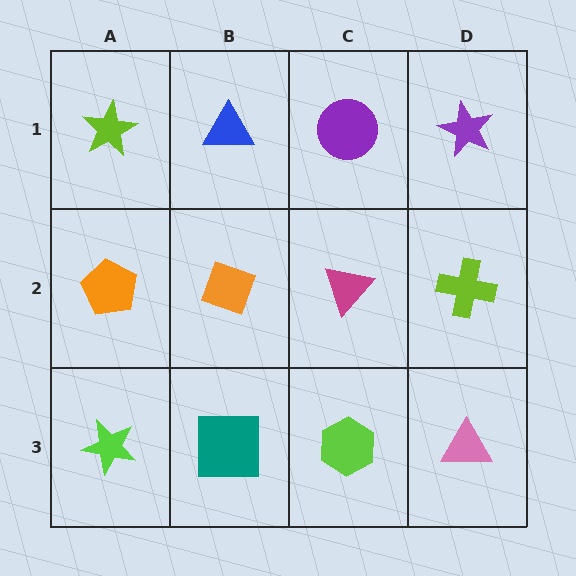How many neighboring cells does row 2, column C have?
4.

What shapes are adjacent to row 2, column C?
A purple circle (row 1, column C), a lime hexagon (row 3, column C), an orange diamond (row 2, column B), a lime cross (row 2, column D).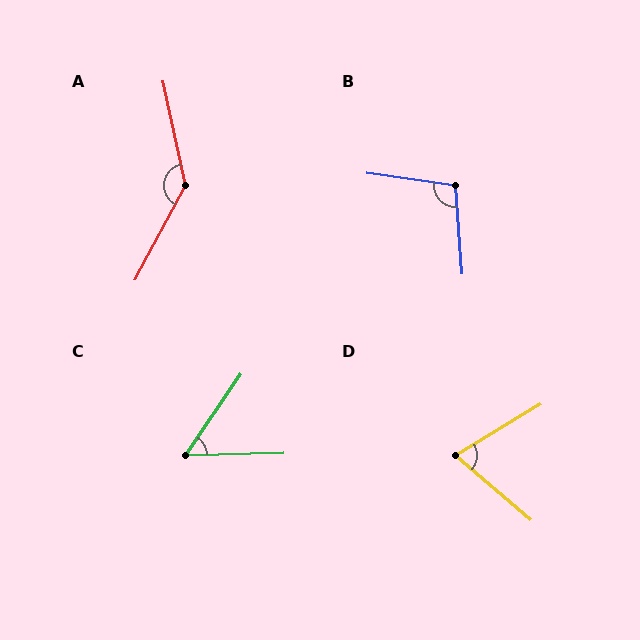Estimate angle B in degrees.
Approximately 102 degrees.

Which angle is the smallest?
C, at approximately 54 degrees.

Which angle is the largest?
A, at approximately 139 degrees.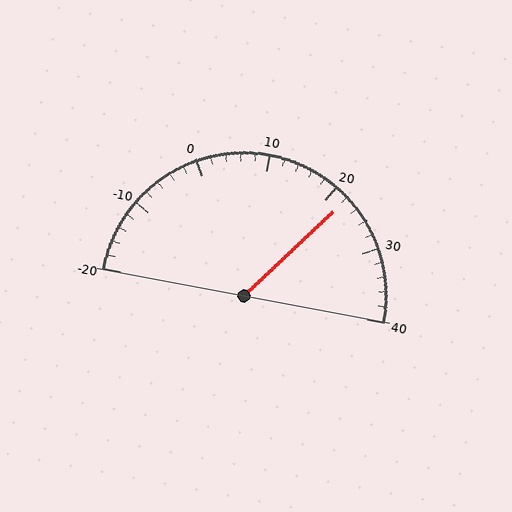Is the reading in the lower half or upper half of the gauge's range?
The reading is in the upper half of the range (-20 to 40).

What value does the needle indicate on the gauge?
The needle indicates approximately 22.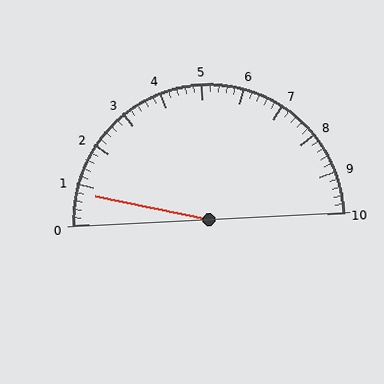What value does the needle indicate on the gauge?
The needle indicates approximately 0.8.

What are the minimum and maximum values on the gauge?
The gauge ranges from 0 to 10.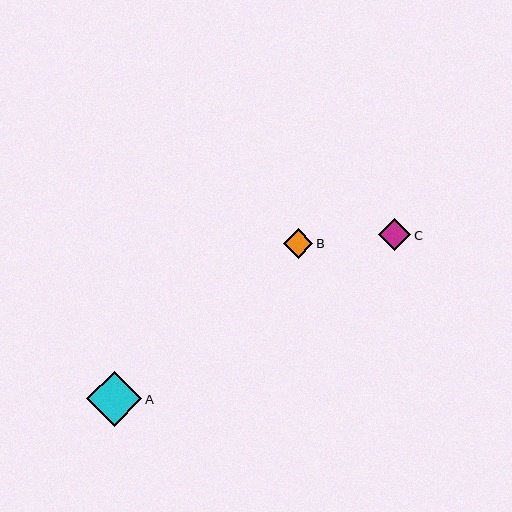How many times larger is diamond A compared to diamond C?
Diamond A is approximately 1.7 times the size of diamond C.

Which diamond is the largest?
Diamond A is the largest with a size of approximately 55 pixels.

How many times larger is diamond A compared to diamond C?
Diamond A is approximately 1.7 times the size of diamond C.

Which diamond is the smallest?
Diamond B is the smallest with a size of approximately 29 pixels.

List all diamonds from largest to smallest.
From largest to smallest: A, C, B.